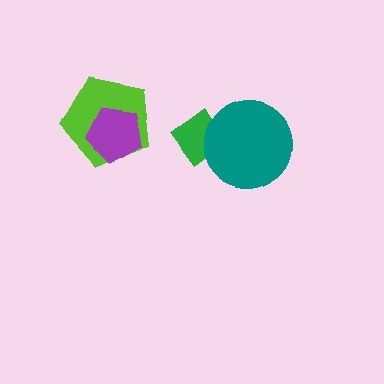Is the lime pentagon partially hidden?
Yes, it is partially covered by another shape.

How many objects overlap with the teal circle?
1 object overlaps with the teal circle.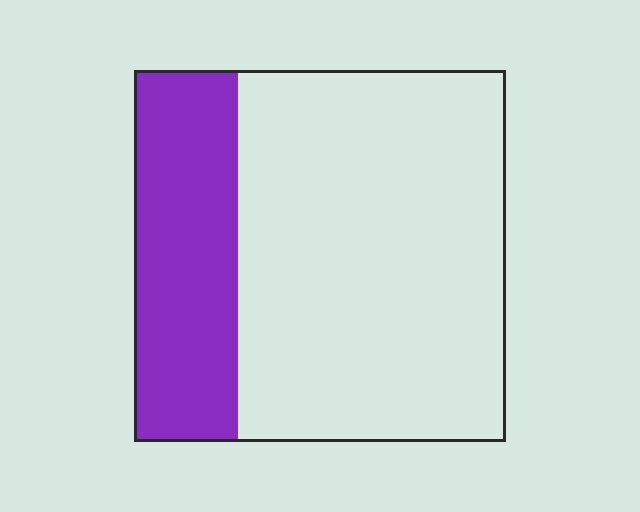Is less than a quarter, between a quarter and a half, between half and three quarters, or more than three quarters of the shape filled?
Between a quarter and a half.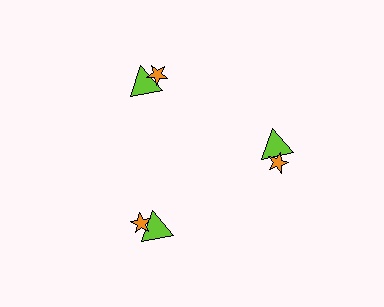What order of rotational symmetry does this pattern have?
This pattern has 3-fold rotational symmetry.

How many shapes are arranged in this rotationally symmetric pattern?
There are 6 shapes, arranged in 3 groups of 2.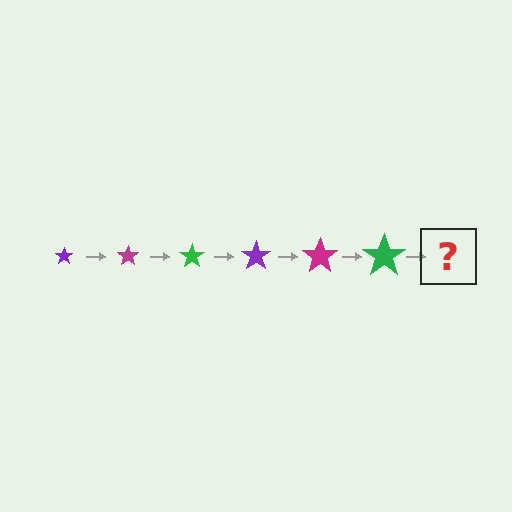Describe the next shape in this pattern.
It should be a purple star, larger than the previous one.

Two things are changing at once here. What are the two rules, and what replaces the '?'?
The two rules are that the star grows larger each step and the color cycles through purple, magenta, and green. The '?' should be a purple star, larger than the previous one.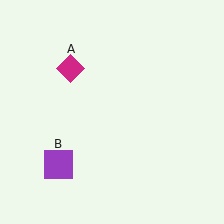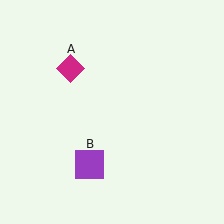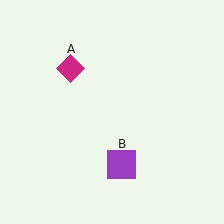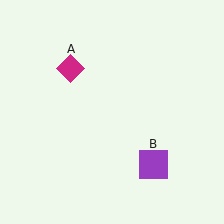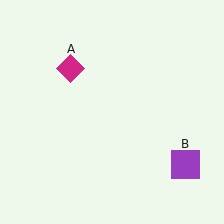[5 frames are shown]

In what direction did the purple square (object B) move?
The purple square (object B) moved right.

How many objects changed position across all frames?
1 object changed position: purple square (object B).